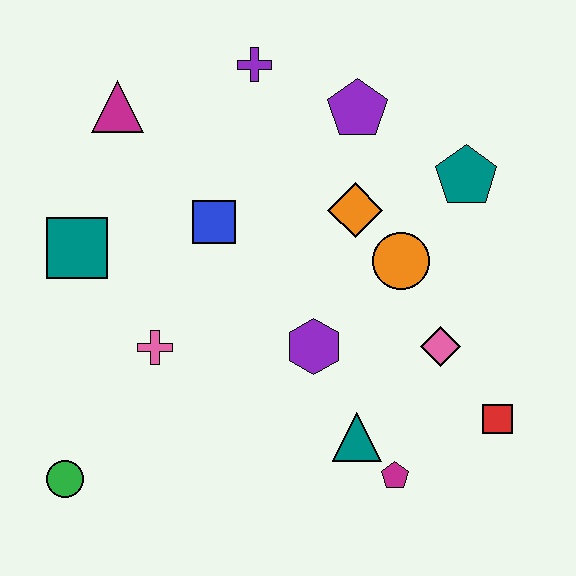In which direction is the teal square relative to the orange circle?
The teal square is to the left of the orange circle.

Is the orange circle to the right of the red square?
No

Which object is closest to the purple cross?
The purple pentagon is closest to the purple cross.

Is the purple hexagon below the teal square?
Yes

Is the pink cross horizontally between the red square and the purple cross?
No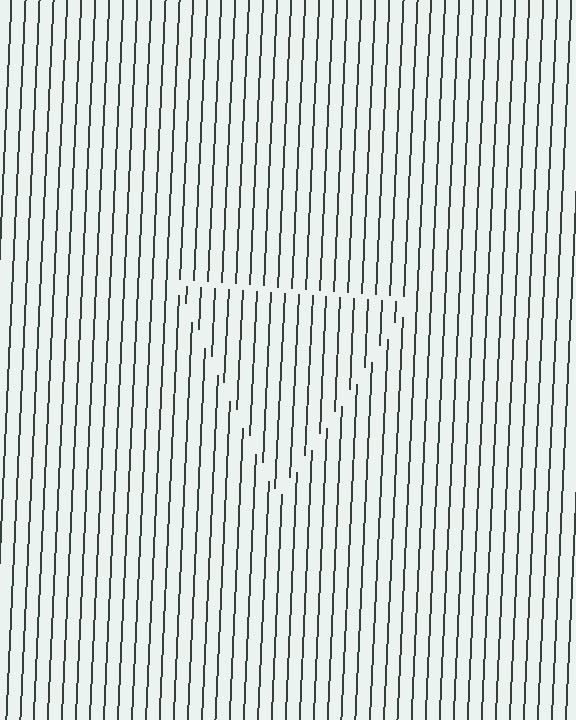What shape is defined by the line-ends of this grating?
An illusory triangle. The interior of the shape contains the same grating, shifted by half a period — the contour is defined by the phase discontinuity where line-ends from the inner and outer gratings abut.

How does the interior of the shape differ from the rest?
The interior of the shape contains the same grating, shifted by half a period — the contour is defined by the phase discontinuity where line-ends from the inner and outer gratings abut.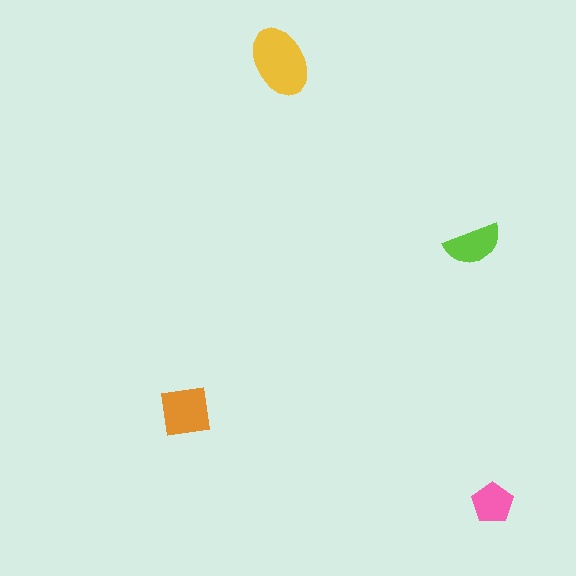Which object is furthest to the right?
The pink pentagon is rightmost.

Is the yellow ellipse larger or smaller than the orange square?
Larger.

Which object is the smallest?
The pink pentagon.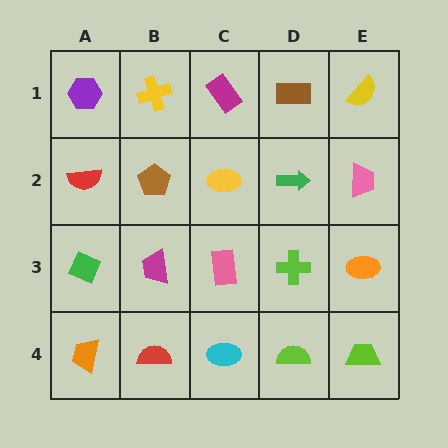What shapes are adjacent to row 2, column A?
A purple hexagon (row 1, column A), a green diamond (row 3, column A), a brown pentagon (row 2, column B).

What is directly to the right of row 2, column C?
A green arrow.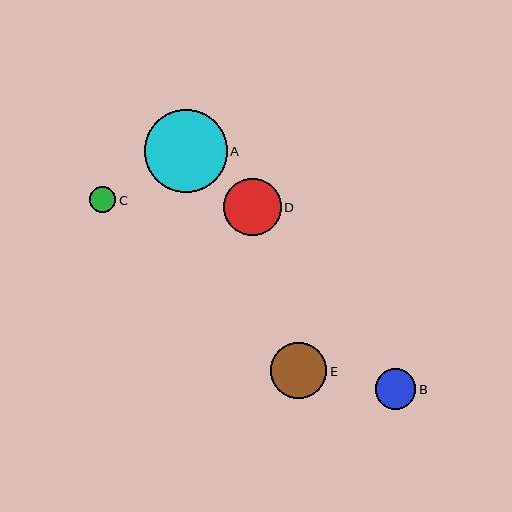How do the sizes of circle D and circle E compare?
Circle D and circle E are approximately the same size.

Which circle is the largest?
Circle A is the largest with a size of approximately 83 pixels.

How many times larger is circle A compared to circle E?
Circle A is approximately 1.5 times the size of circle E.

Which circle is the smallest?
Circle C is the smallest with a size of approximately 26 pixels.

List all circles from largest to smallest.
From largest to smallest: A, D, E, B, C.